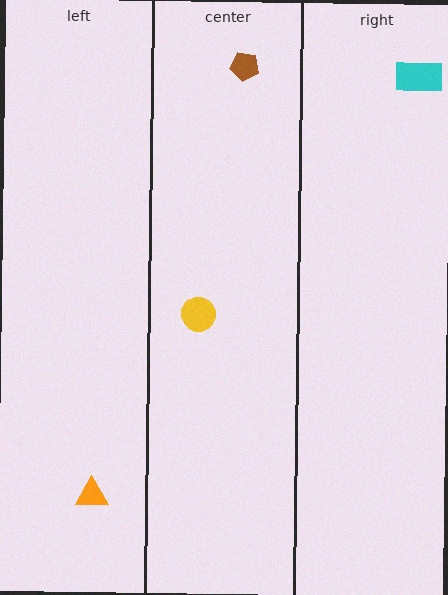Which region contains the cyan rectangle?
The right region.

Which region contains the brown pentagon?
The center region.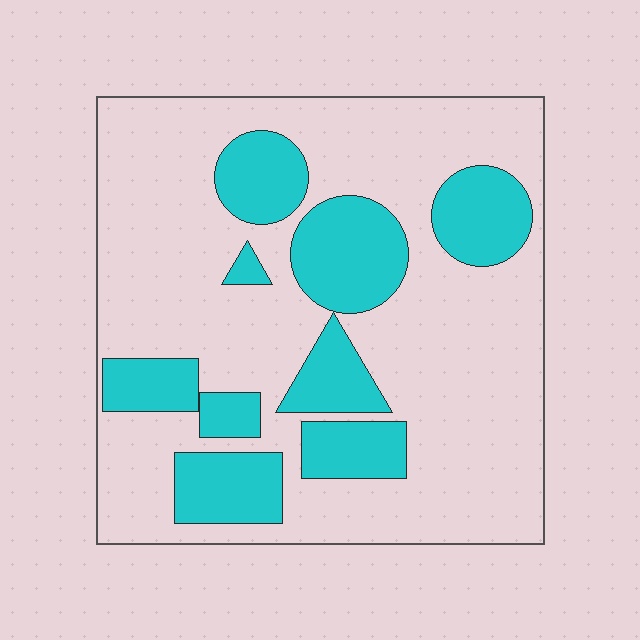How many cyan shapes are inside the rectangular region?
9.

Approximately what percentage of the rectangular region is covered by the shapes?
Approximately 30%.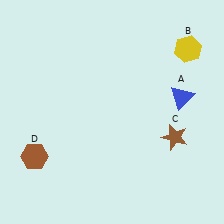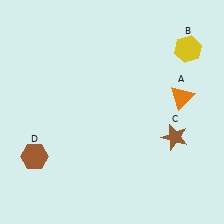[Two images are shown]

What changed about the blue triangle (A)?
In Image 1, A is blue. In Image 2, it changed to orange.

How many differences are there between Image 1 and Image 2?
There is 1 difference between the two images.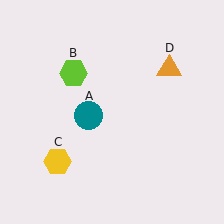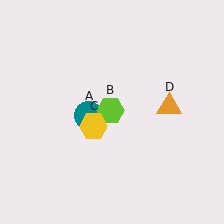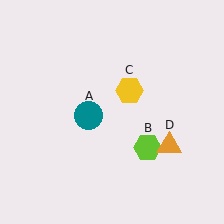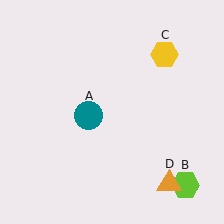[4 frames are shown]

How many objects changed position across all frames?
3 objects changed position: lime hexagon (object B), yellow hexagon (object C), orange triangle (object D).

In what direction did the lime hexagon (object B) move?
The lime hexagon (object B) moved down and to the right.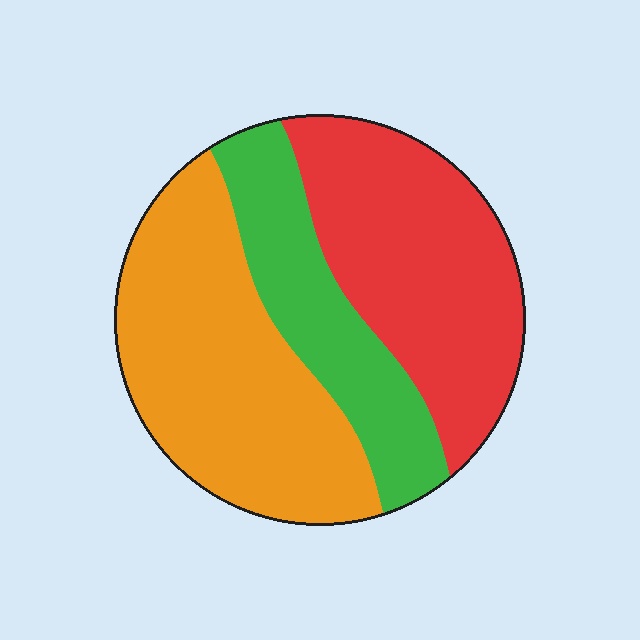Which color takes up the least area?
Green, at roughly 25%.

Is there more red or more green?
Red.